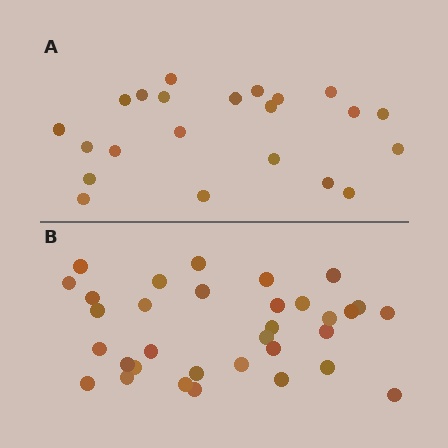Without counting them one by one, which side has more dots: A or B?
Region B (the bottom region) has more dots.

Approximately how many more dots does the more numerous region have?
Region B has roughly 12 or so more dots than region A.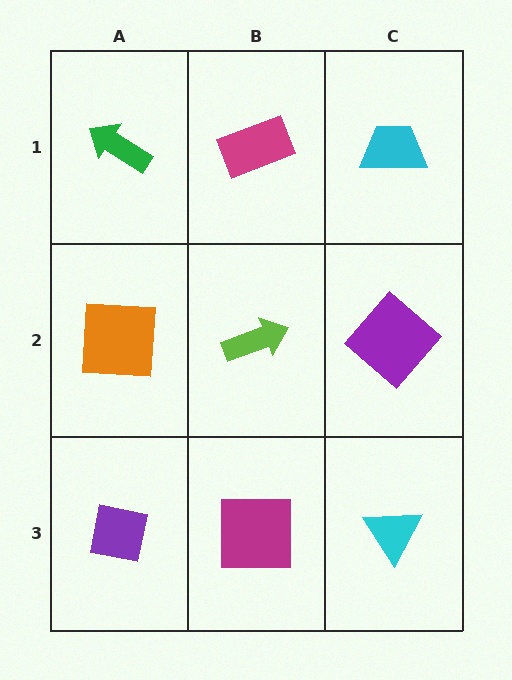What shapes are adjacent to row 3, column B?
A lime arrow (row 2, column B), a purple square (row 3, column A), a cyan triangle (row 3, column C).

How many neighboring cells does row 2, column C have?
3.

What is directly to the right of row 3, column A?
A magenta square.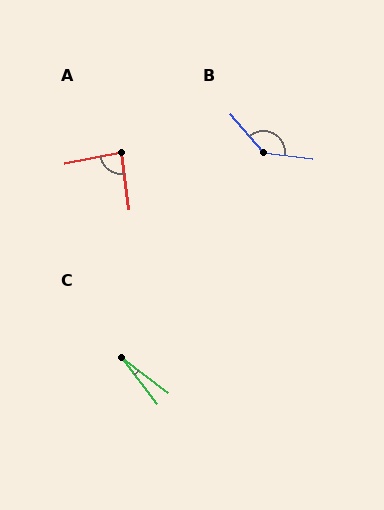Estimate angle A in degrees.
Approximately 87 degrees.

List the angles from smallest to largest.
C (16°), A (87°), B (138°).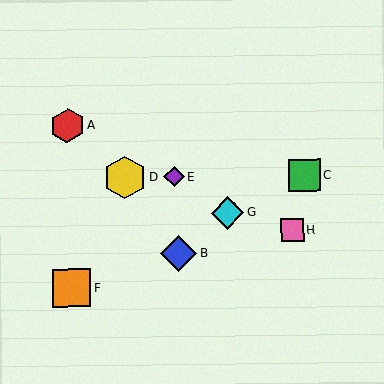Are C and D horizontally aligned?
Yes, both are at y≈175.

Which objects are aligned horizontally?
Objects C, D, E are aligned horizontally.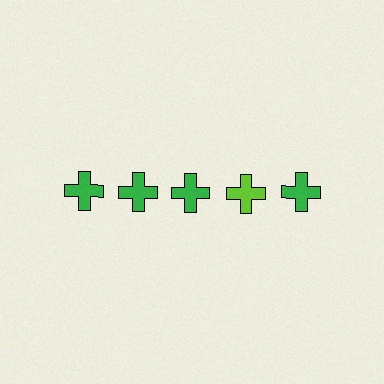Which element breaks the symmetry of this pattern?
The lime cross in the top row, second from right column breaks the symmetry. All other shapes are green crosses.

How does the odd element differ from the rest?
It has a different color: lime instead of green.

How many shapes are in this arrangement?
There are 5 shapes arranged in a grid pattern.